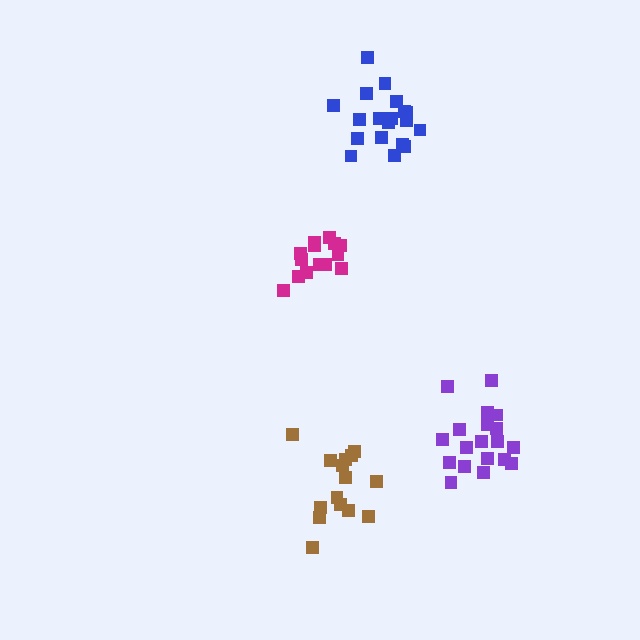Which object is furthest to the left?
The magenta cluster is leftmost.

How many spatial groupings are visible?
There are 4 spatial groupings.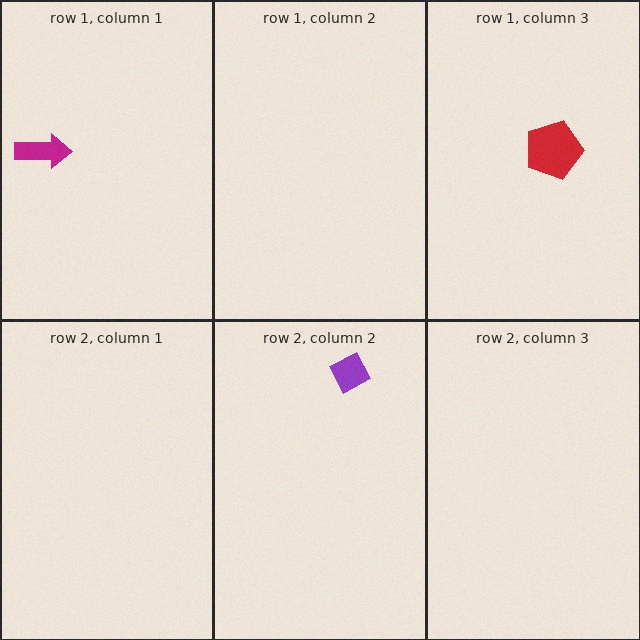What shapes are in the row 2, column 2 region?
The purple diamond.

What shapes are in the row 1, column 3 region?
The red pentagon.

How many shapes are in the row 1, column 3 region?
1.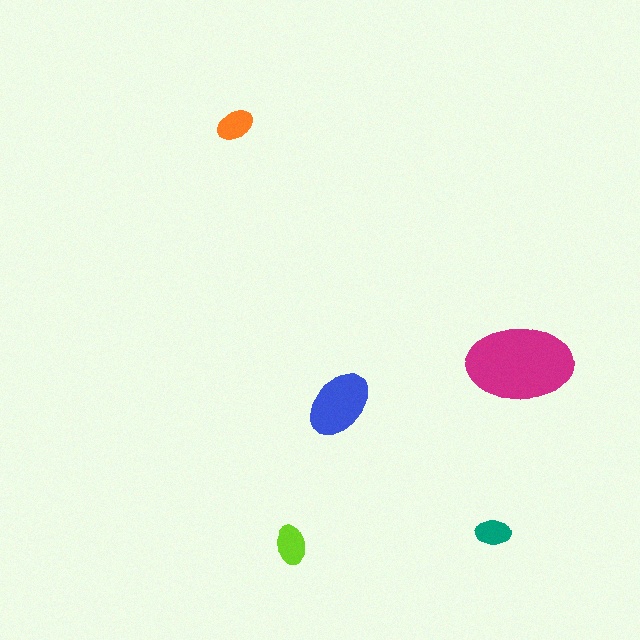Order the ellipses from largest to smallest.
the magenta one, the blue one, the lime one, the orange one, the teal one.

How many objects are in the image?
There are 5 objects in the image.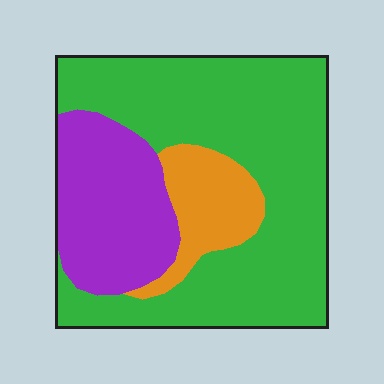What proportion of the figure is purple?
Purple covers roughly 25% of the figure.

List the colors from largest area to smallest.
From largest to smallest: green, purple, orange.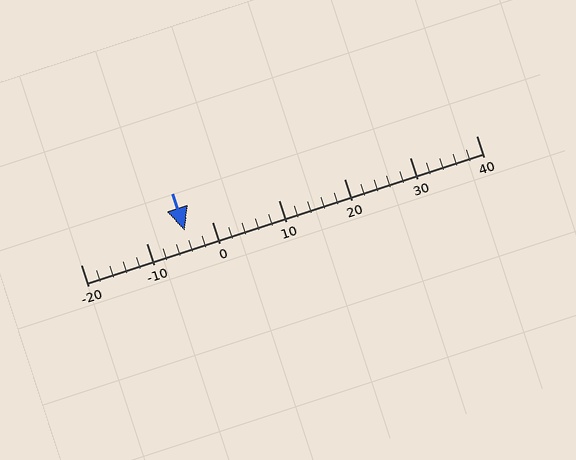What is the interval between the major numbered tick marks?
The major tick marks are spaced 10 units apart.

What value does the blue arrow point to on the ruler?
The blue arrow points to approximately -4.